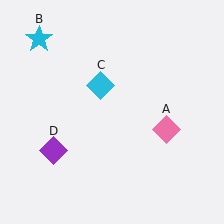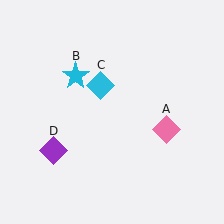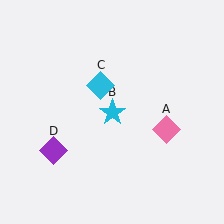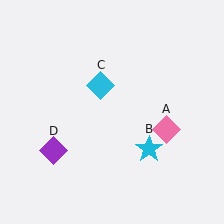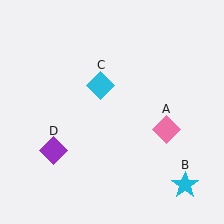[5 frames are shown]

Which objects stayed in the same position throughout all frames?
Pink diamond (object A) and cyan diamond (object C) and purple diamond (object D) remained stationary.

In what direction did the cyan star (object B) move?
The cyan star (object B) moved down and to the right.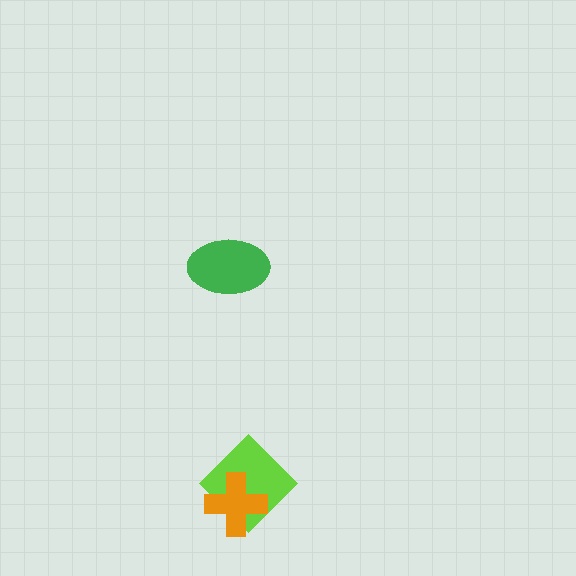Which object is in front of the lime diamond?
The orange cross is in front of the lime diamond.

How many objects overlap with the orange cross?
1 object overlaps with the orange cross.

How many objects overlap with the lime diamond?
1 object overlaps with the lime diamond.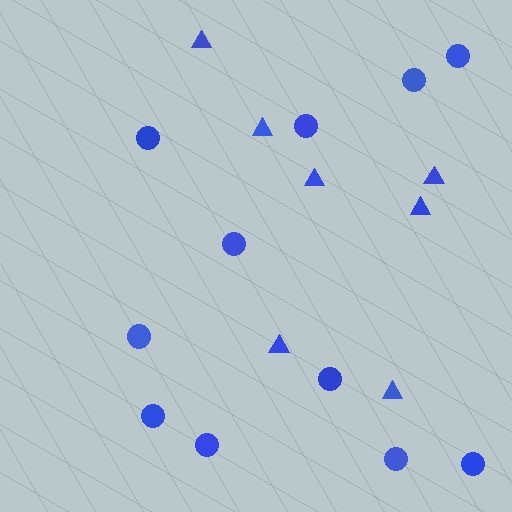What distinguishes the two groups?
There are 2 groups: one group of triangles (7) and one group of circles (11).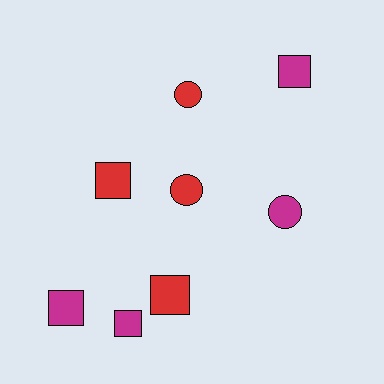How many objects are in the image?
There are 8 objects.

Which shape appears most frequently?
Square, with 5 objects.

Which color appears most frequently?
Magenta, with 4 objects.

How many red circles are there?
There are 2 red circles.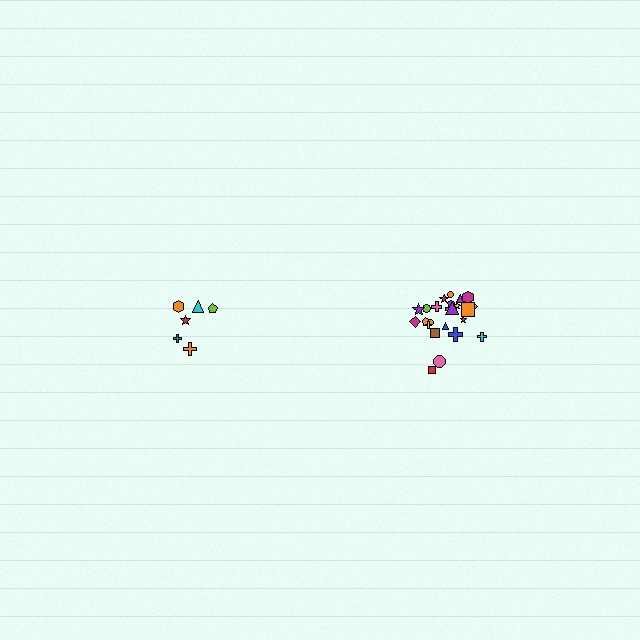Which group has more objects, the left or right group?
The right group.